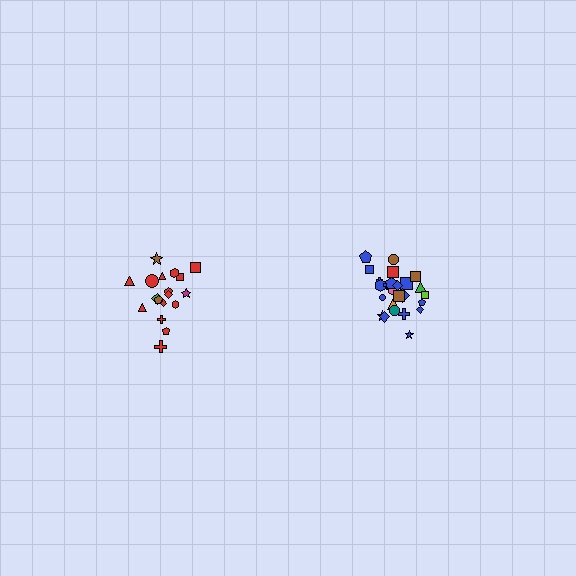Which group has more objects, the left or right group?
The right group.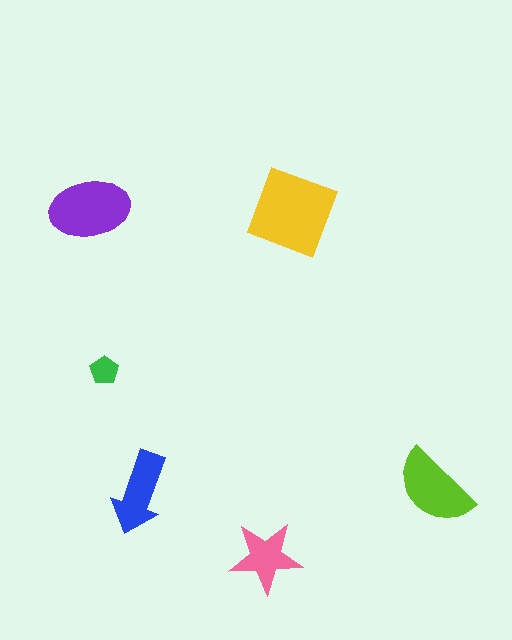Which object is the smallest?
The green pentagon.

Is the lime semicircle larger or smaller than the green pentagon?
Larger.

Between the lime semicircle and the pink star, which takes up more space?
The lime semicircle.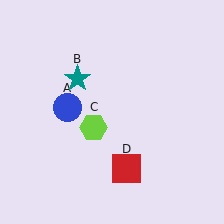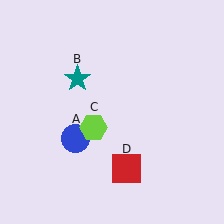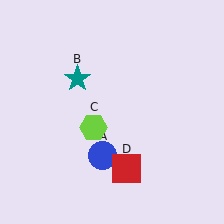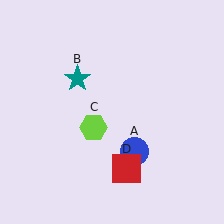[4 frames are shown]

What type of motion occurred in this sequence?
The blue circle (object A) rotated counterclockwise around the center of the scene.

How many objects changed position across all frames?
1 object changed position: blue circle (object A).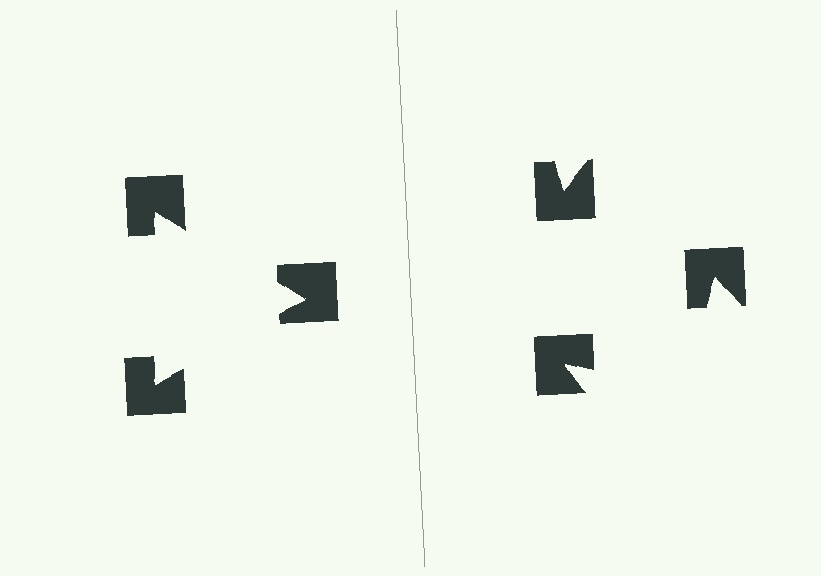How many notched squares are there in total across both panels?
6 — 3 on each side.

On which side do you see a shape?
An illusory triangle appears on the left side. On the right side the wedge cuts are rotated, so no coherent shape forms.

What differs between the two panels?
The notched squares are positioned identically on both sides; only the wedge orientations differ. On the left they align to a triangle; on the right they are misaligned.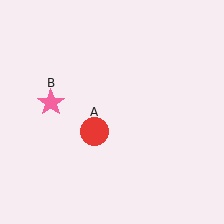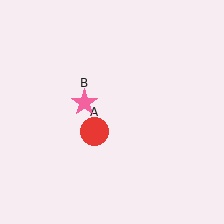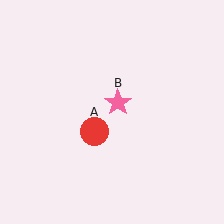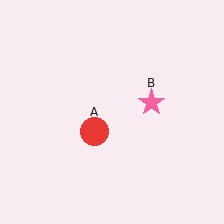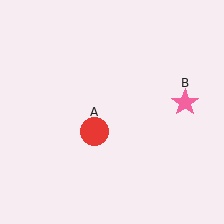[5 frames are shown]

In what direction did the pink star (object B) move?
The pink star (object B) moved right.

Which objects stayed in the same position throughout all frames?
Red circle (object A) remained stationary.